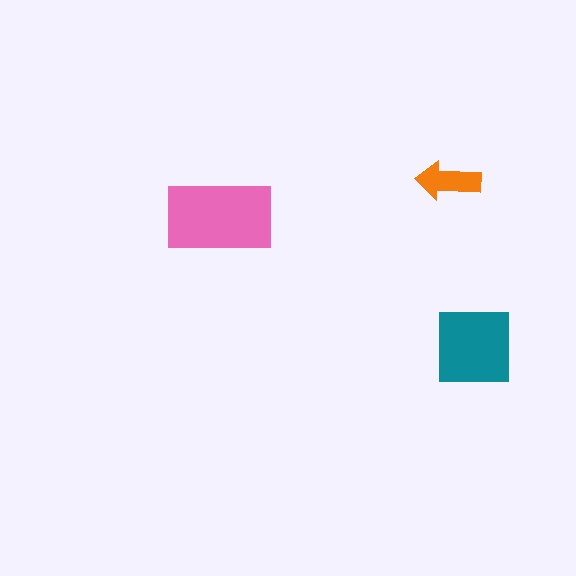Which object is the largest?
The pink rectangle.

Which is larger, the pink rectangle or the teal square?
The pink rectangle.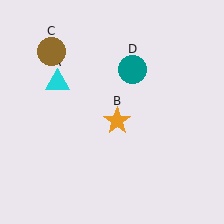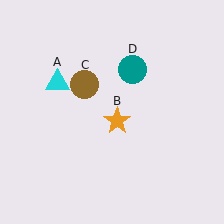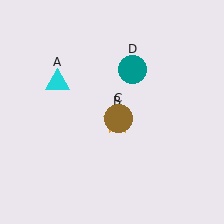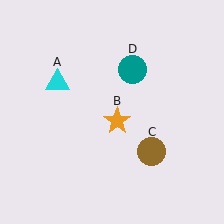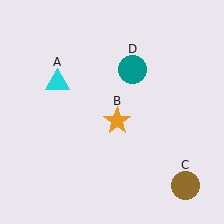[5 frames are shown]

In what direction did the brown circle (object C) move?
The brown circle (object C) moved down and to the right.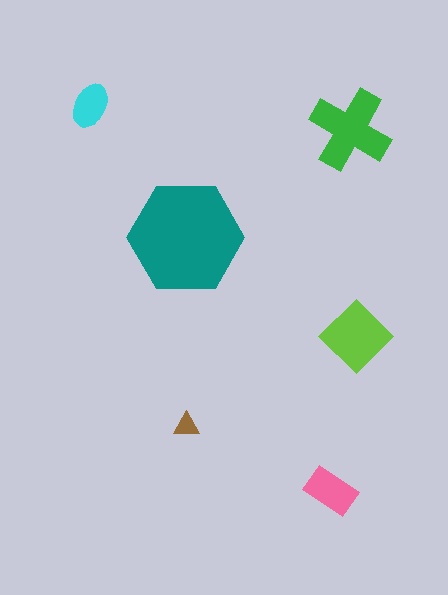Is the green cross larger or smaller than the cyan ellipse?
Larger.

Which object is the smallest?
The brown triangle.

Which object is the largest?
The teal hexagon.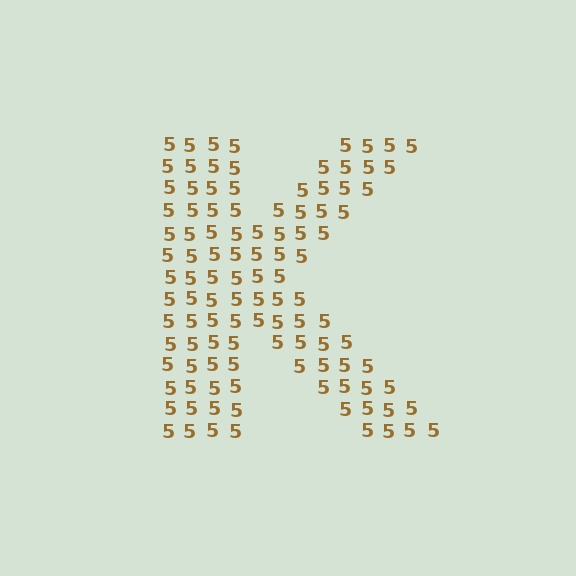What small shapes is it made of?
It is made of small digit 5's.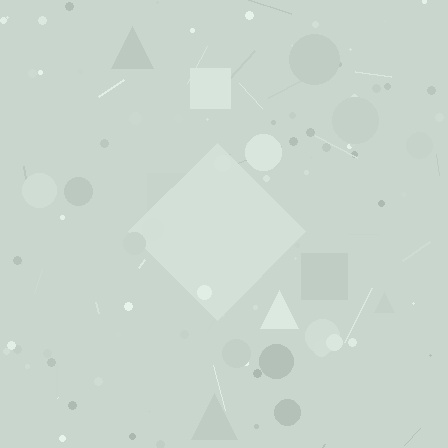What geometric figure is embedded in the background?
A diamond is embedded in the background.